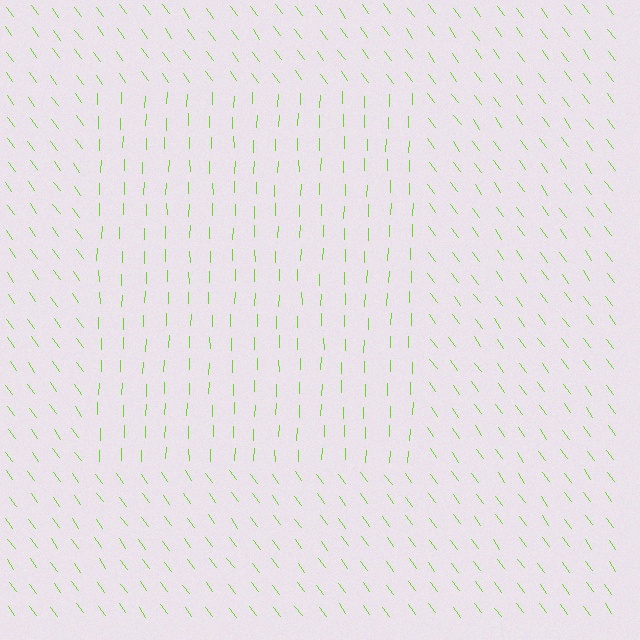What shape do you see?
I see a rectangle.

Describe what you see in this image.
The image is filled with small lime line segments. A rectangle region in the image has lines oriented differently from the surrounding lines, creating a visible texture boundary.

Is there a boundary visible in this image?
Yes, there is a texture boundary formed by a change in line orientation.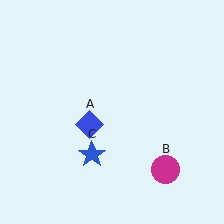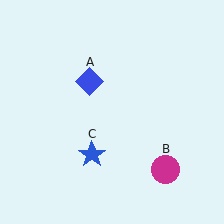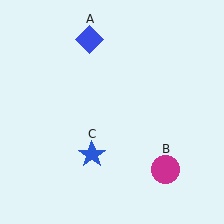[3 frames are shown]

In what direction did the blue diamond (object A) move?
The blue diamond (object A) moved up.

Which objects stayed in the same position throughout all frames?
Magenta circle (object B) and blue star (object C) remained stationary.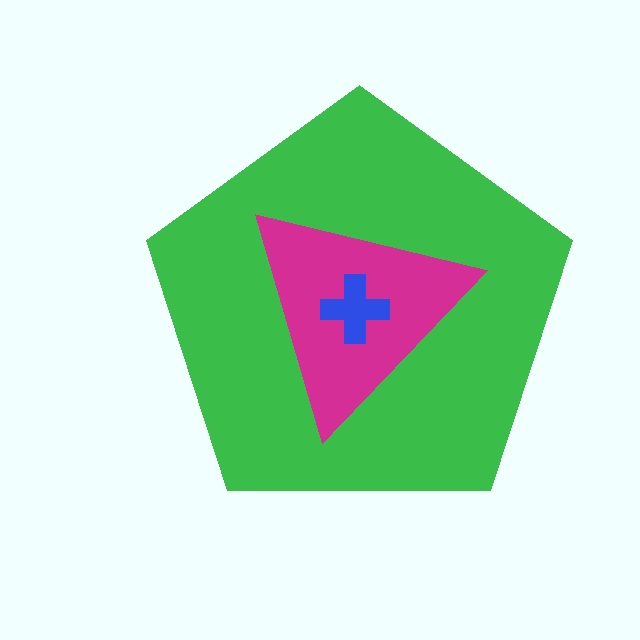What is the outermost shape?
The green pentagon.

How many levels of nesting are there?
3.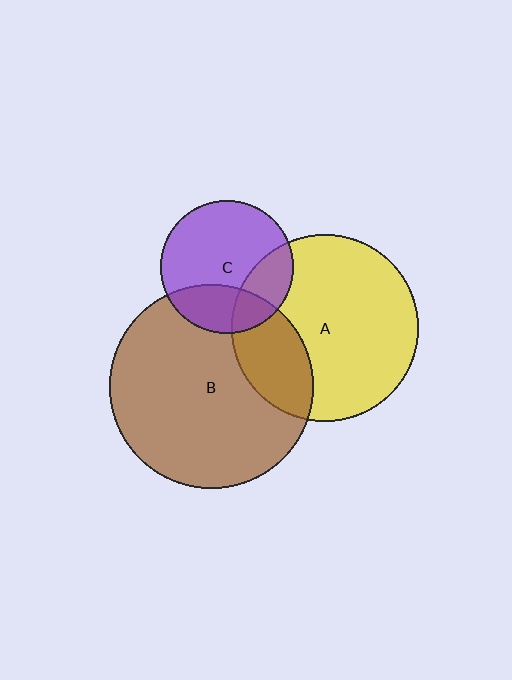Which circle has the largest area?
Circle B (brown).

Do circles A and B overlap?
Yes.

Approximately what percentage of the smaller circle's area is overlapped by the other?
Approximately 25%.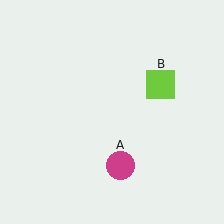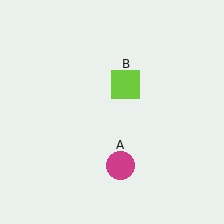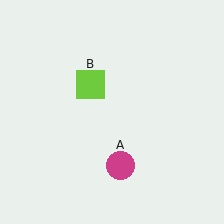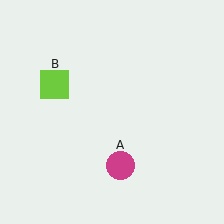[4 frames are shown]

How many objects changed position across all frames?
1 object changed position: lime square (object B).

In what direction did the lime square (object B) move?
The lime square (object B) moved left.